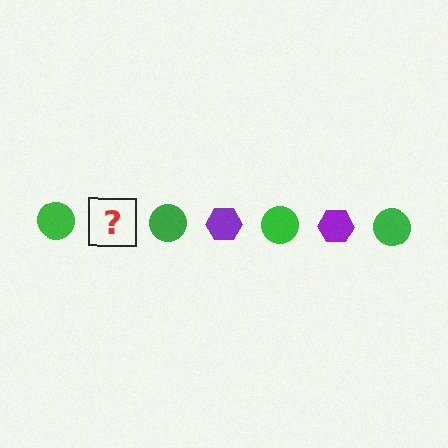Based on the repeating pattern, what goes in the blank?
The blank should be a purple hexagon.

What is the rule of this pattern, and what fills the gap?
The rule is that the pattern alternates between green circle and purple hexagon. The gap should be filled with a purple hexagon.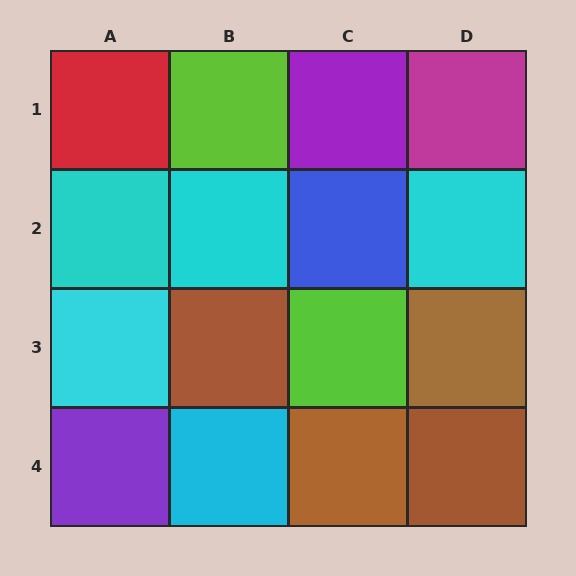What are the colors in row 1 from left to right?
Red, lime, purple, magenta.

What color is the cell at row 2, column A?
Cyan.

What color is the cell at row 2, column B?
Cyan.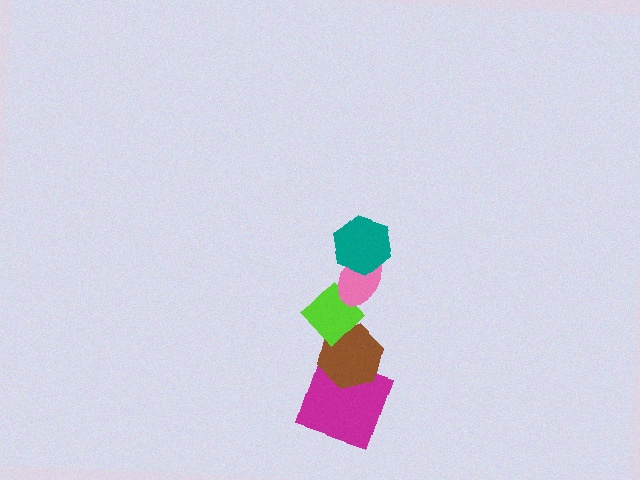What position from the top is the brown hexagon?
The brown hexagon is 4th from the top.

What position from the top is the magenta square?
The magenta square is 5th from the top.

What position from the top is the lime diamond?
The lime diamond is 3rd from the top.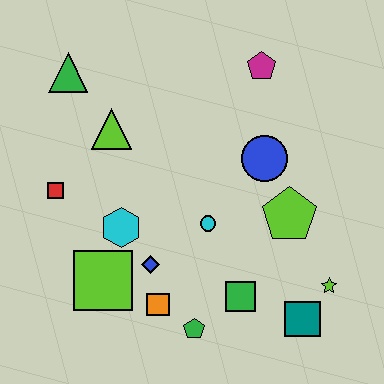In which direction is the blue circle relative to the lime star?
The blue circle is above the lime star.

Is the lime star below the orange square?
No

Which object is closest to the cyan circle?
The blue diamond is closest to the cyan circle.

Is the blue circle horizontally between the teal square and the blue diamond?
Yes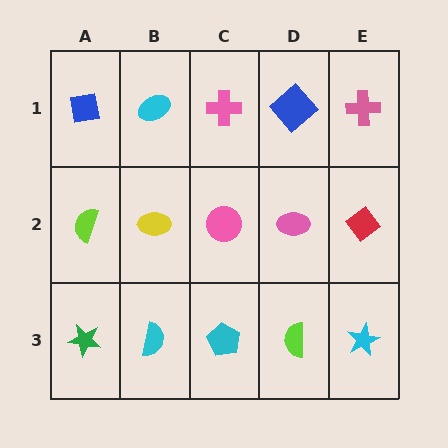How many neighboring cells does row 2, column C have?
4.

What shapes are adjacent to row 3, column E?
A red diamond (row 2, column E), a lime semicircle (row 3, column D).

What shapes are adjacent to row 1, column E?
A red diamond (row 2, column E), a blue diamond (row 1, column D).